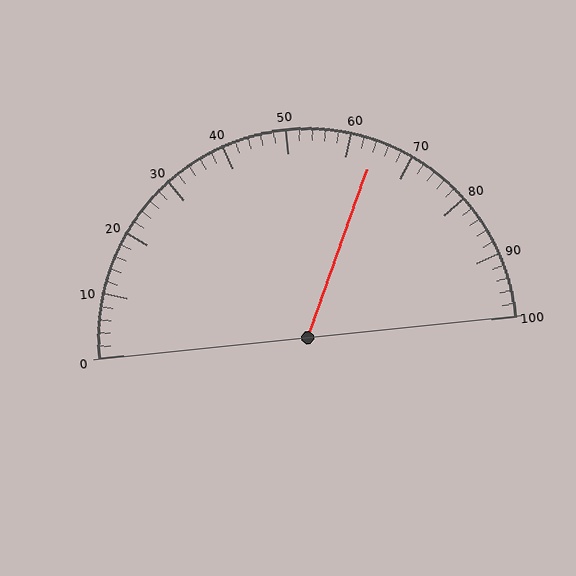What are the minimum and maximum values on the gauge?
The gauge ranges from 0 to 100.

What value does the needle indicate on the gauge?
The needle indicates approximately 64.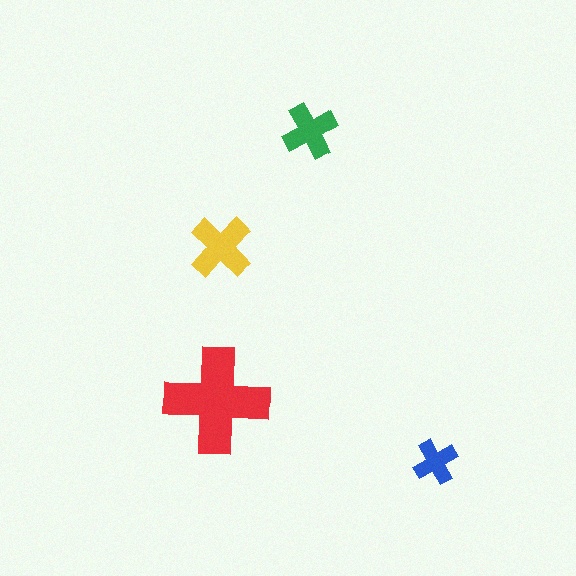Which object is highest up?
The green cross is topmost.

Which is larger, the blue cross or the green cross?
The green one.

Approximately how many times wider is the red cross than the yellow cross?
About 1.5 times wider.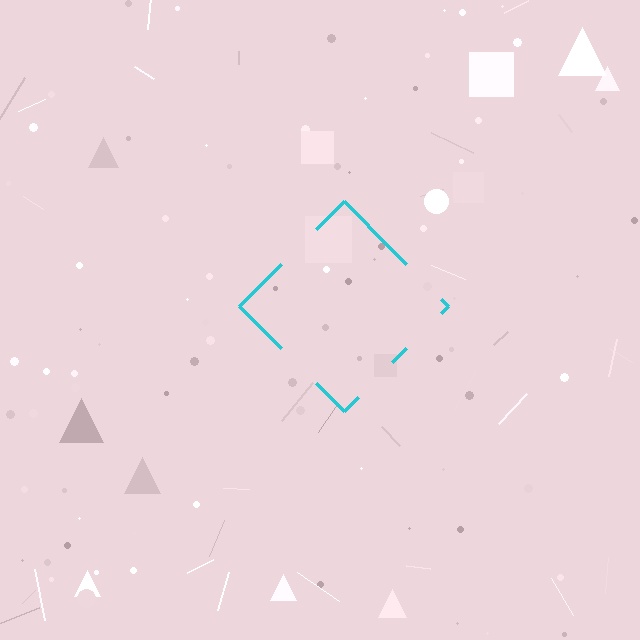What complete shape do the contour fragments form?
The contour fragments form a diamond.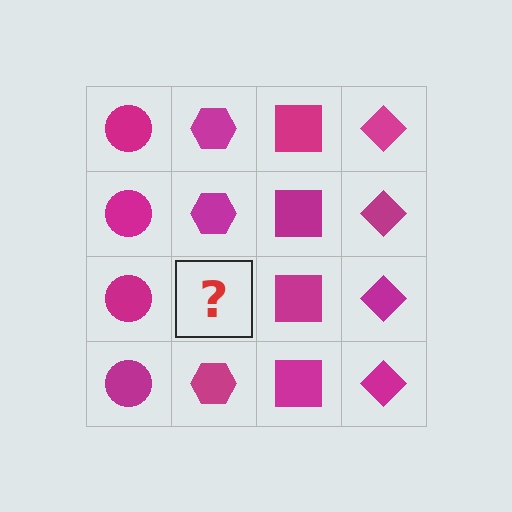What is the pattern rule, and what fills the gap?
The rule is that each column has a consistent shape. The gap should be filled with a magenta hexagon.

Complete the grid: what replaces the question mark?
The question mark should be replaced with a magenta hexagon.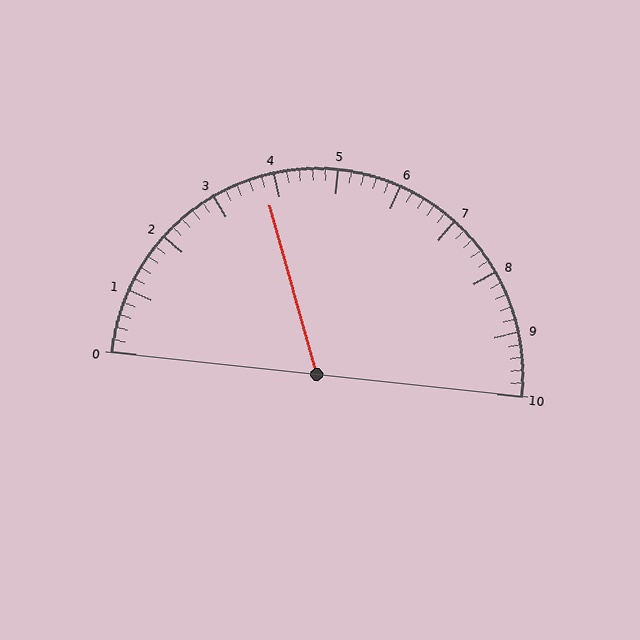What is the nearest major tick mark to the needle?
The nearest major tick mark is 4.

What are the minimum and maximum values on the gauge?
The gauge ranges from 0 to 10.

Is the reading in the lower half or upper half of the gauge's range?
The reading is in the lower half of the range (0 to 10).